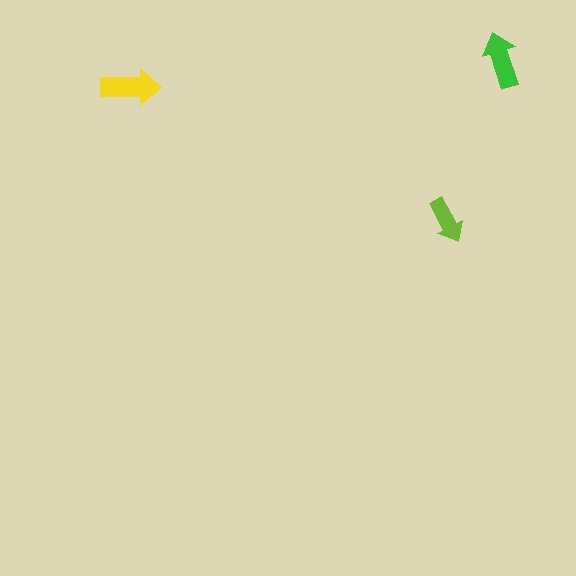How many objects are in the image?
There are 3 objects in the image.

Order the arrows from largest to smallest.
the yellow one, the green one, the lime one.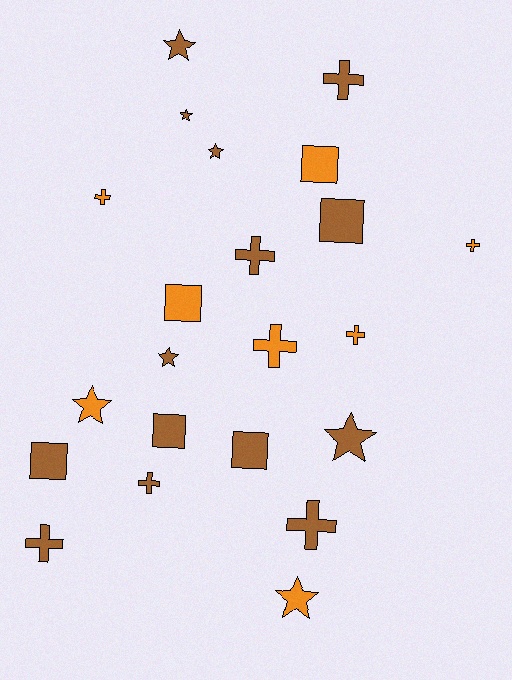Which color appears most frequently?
Brown, with 14 objects.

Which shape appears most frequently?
Cross, with 9 objects.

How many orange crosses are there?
There are 4 orange crosses.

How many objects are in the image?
There are 22 objects.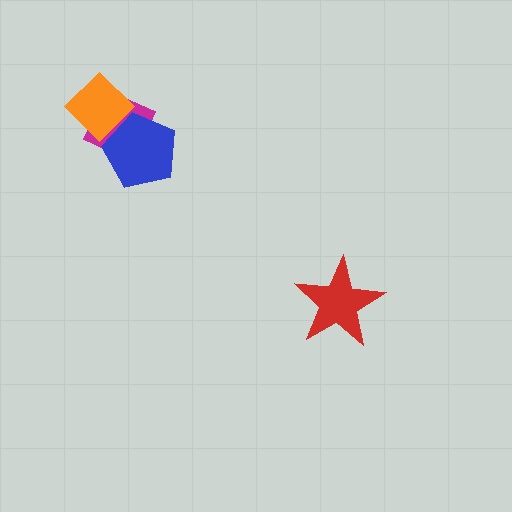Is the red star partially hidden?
No, no other shape covers it.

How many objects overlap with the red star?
0 objects overlap with the red star.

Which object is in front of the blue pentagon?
The orange diamond is in front of the blue pentagon.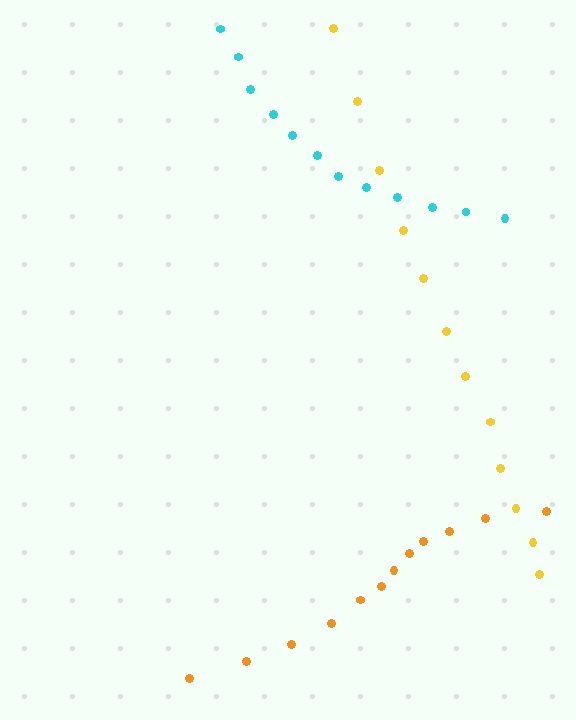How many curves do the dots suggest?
There are 3 distinct paths.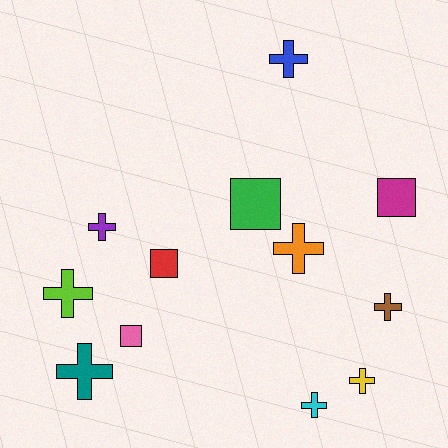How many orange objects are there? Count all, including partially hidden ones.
There is 1 orange object.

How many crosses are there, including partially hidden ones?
There are 8 crosses.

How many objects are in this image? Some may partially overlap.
There are 12 objects.